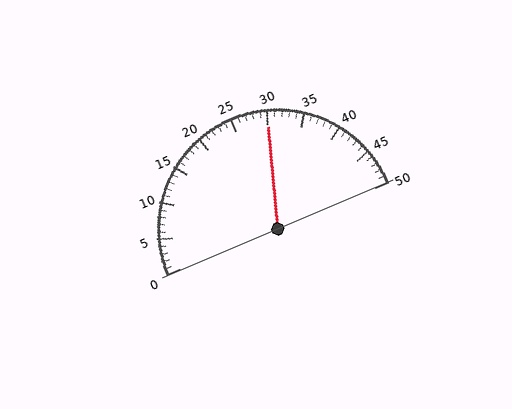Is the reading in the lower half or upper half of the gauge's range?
The reading is in the upper half of the range (0 to 50).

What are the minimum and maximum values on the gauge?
The gauge ranges from 0 to 50.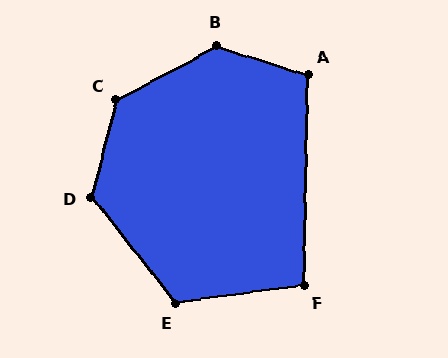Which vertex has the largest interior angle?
B, at approximately 134 degrees.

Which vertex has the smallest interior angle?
F, at approximately 99 degrees.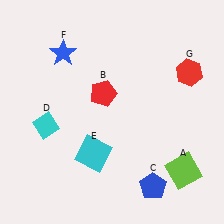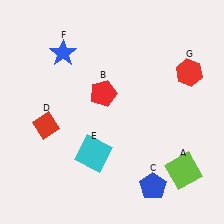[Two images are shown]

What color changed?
The diamond (D) changed from cyan in Image 1 to red in Image 2.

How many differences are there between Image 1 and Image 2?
There is 1 difference between the two images.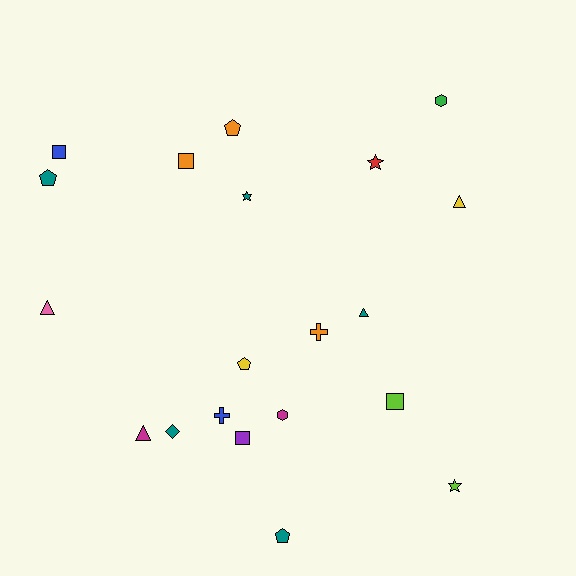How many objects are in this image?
There are 20 objects.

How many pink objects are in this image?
There is 1 pink object.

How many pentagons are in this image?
There are 4 pentagons.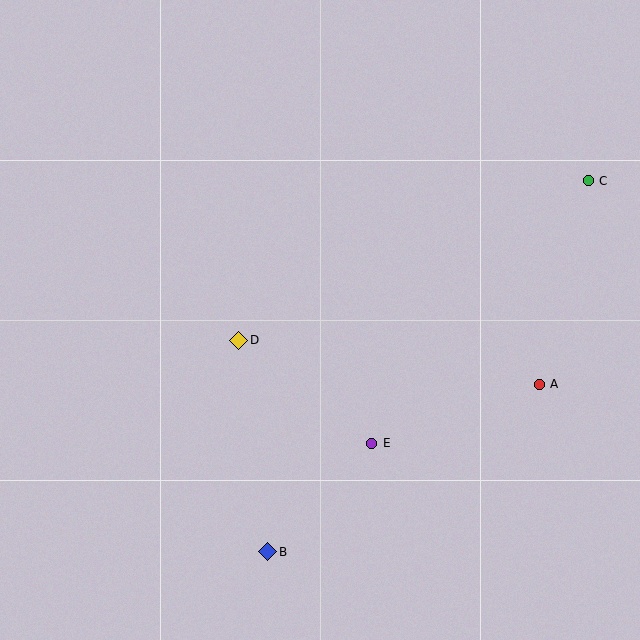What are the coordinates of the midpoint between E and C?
The midpoint between E and C is at (480, 312).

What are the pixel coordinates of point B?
Point B is at (268, 552).